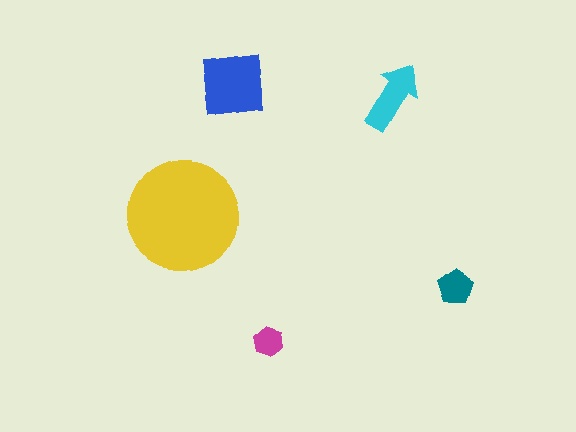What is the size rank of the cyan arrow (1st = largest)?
3rd.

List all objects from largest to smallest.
The yellow circle, the blue square, the cyan arrow, the teal pentagon, the magenta hexagon.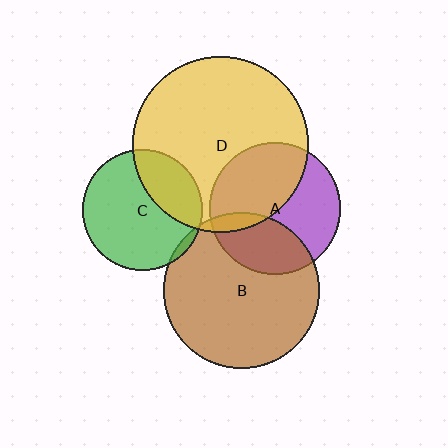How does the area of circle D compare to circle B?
Approximately 1.3 times.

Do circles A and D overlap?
Yes.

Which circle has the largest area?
Circle D (yellow).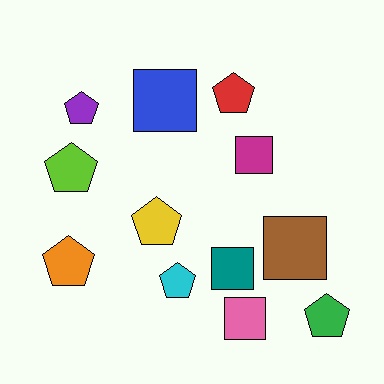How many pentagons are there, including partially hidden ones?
There are 7 pentagons.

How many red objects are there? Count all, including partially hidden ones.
There is 1 red object.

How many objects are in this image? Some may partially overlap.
There are 12 objects.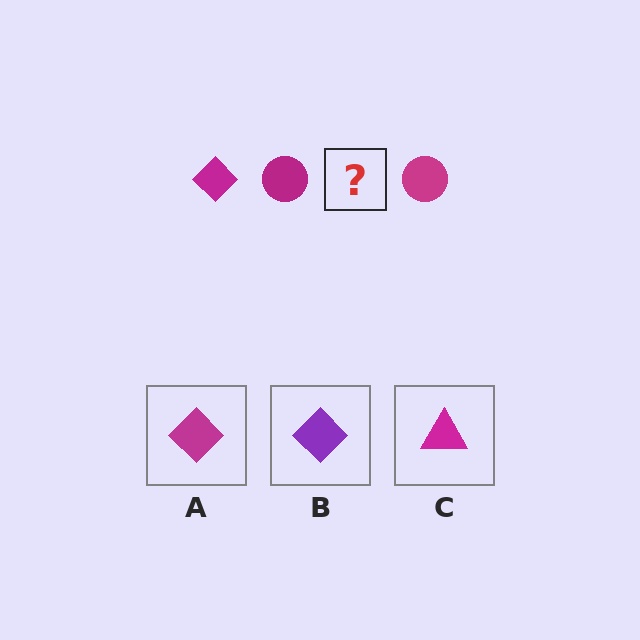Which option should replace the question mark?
Option A.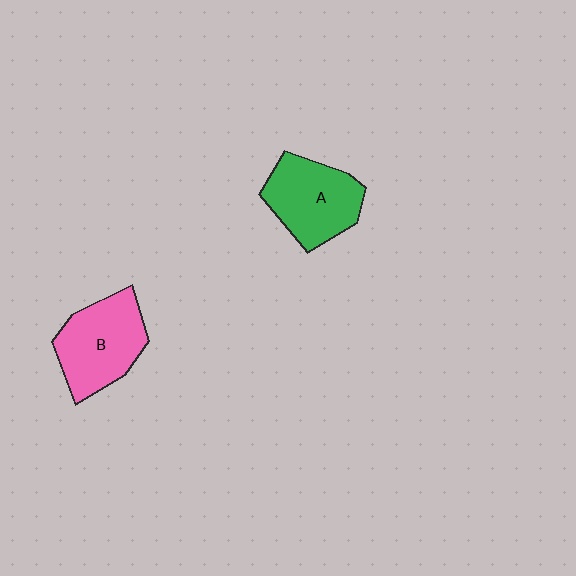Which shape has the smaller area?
Shape A (green).